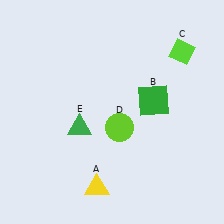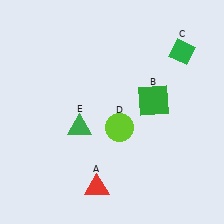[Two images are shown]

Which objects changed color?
A changed from yellow to red. C changed from lime to green.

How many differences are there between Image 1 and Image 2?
There are 2 differences between the two images.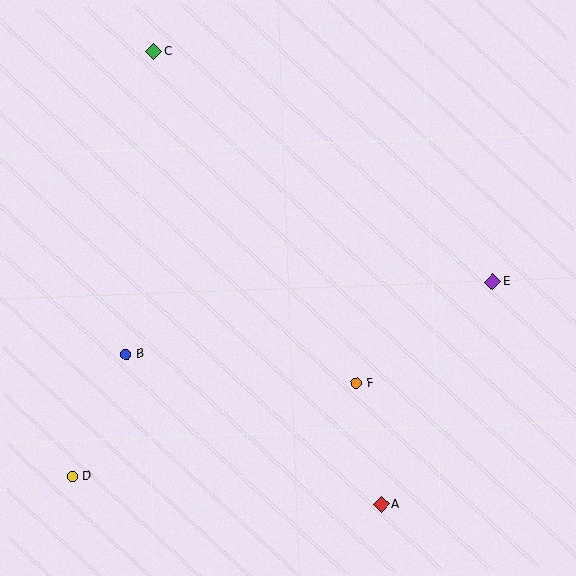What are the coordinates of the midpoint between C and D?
The midpoint between C and D is at (113, 264).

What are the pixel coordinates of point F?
Point F is at (356, 383).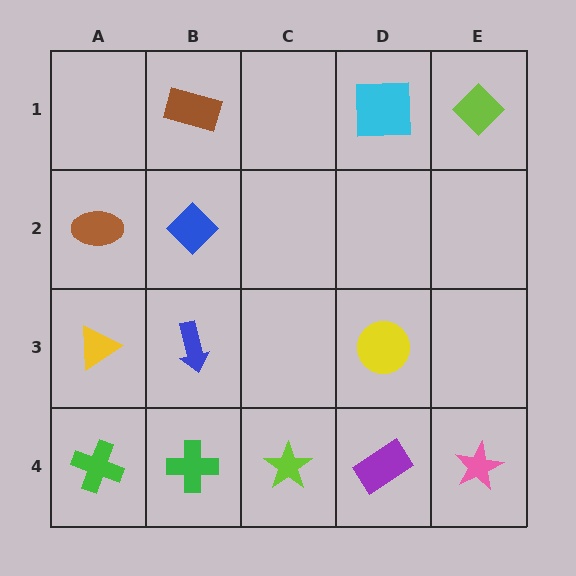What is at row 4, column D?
A purple rectangle.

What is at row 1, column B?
A brown rectangle.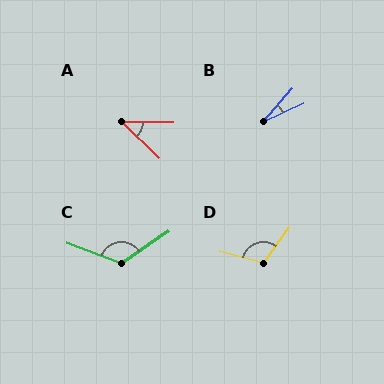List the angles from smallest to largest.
B (24°), A (44°), D (111°), C (126°).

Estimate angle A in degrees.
Approximately 44 degrees.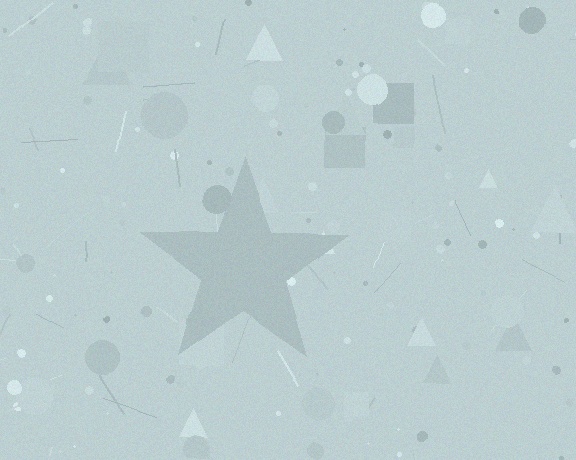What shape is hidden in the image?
A star is hidden in the image.